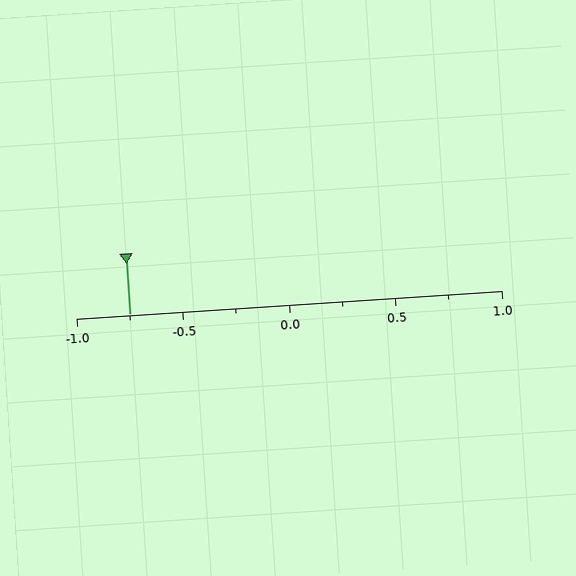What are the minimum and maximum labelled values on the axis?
The axis runs from -1.0 to 1.0.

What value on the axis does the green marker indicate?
The marker indicates approximately -0.75.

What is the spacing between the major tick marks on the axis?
The major ticks are spaced 0.5 apart.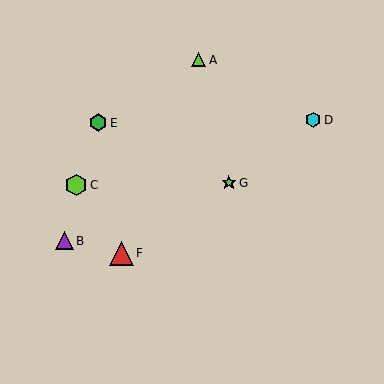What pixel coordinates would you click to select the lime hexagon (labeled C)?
Click at (76, 185) to select the lime hexagon C.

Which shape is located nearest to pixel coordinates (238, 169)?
The lime star (labeled G) at (229, 183) is nearest to that location.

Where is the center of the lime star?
The center of the lime star is at (229, 183).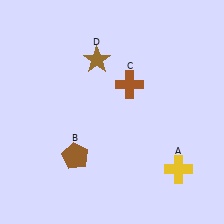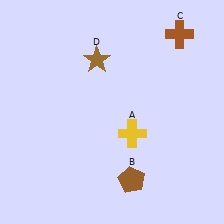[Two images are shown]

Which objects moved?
The objects that moved are: the yellow cross (A), the brown pentagon (B), the brown cross (C).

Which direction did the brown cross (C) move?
The brown cross (C) moved up.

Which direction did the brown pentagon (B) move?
The brown pentagon (B) moved right.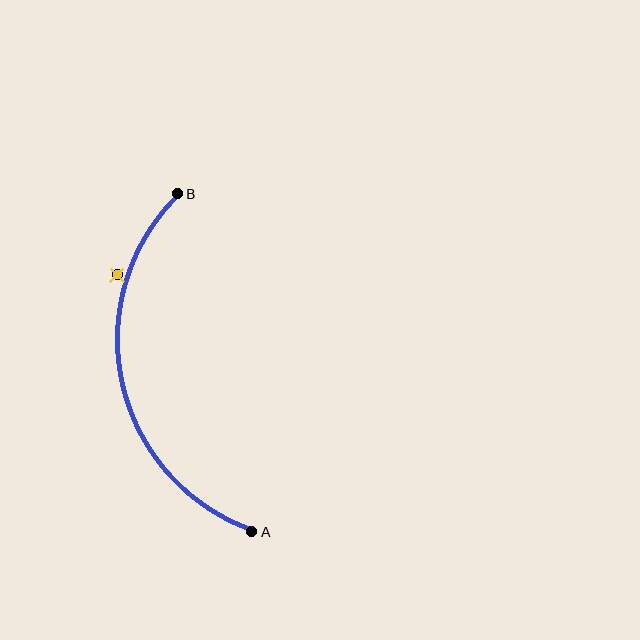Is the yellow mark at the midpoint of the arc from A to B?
No — the yellow mark does not lie on the arc at all. It sits slightly outside the curve.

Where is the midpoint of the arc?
The arc midpoint is the point on the curve farthest from the straight line joining A and B. It sits to the left of that line.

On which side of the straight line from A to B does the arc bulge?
The arc bulges to the left of the straight line connecting A and B.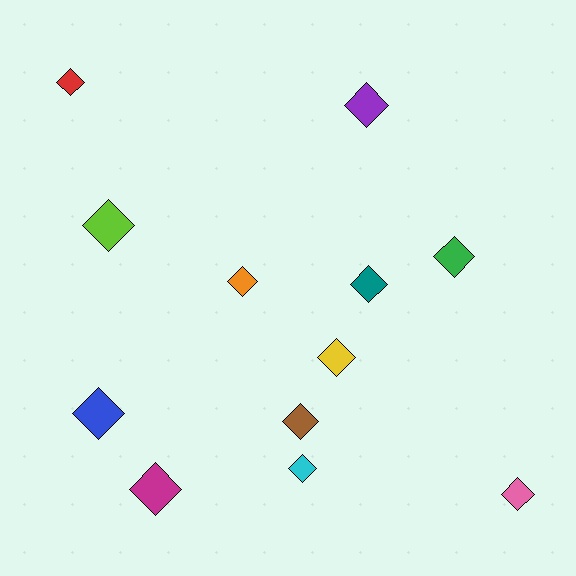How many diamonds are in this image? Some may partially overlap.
There are 12 diamonds.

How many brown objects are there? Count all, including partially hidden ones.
There is 1 brown object.